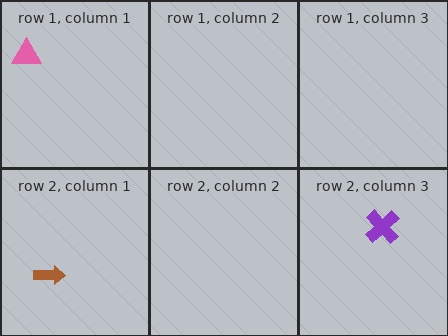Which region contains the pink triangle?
The row 1, column 1 region.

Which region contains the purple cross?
The row 2, column 3 region.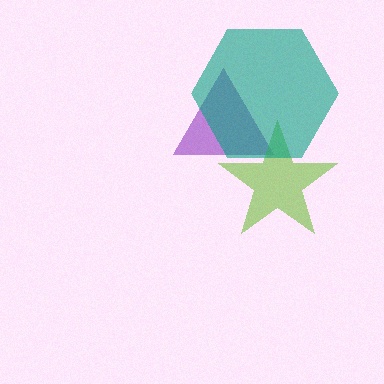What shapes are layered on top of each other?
The layered shapes are: a purple triangle, a lime star, a teal hexagon.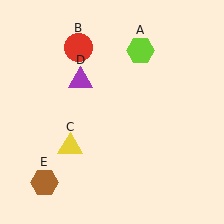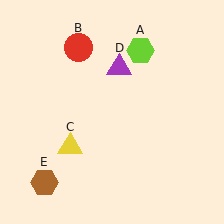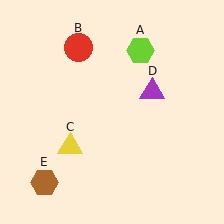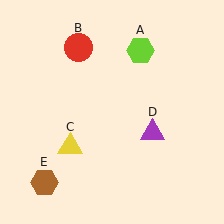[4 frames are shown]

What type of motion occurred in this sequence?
The purple triangle (object D) rotated clockwise around the center of the scene.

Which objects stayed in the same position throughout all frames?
Lime hexagon (object A) and red circle (object B) and yellow triangle (object C) and brown hexagon (object E) remained stationary.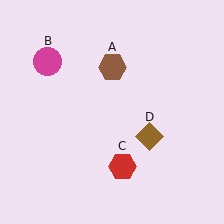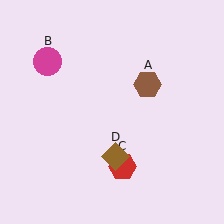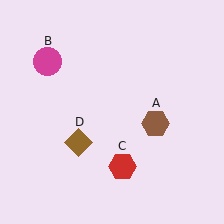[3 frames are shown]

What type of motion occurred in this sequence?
The brown hexagon (object A), brown diamond (object D) rotated clockwise around the center of the scene.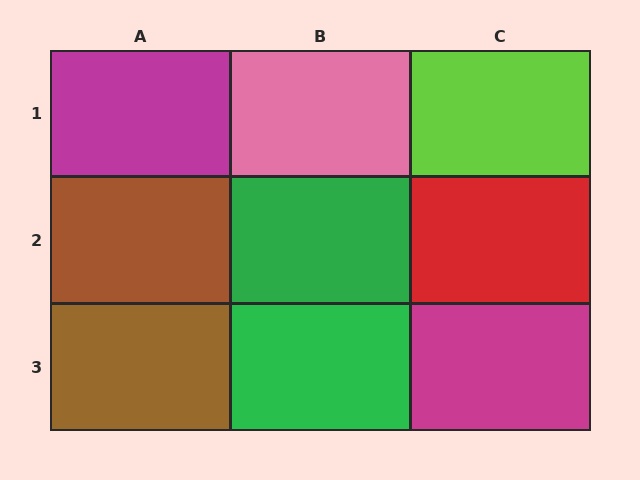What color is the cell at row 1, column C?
Lime.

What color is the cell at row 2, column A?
Brown.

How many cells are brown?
2 cells are brown.